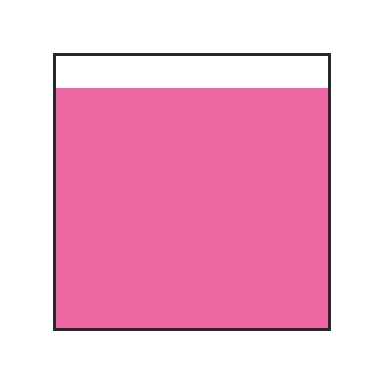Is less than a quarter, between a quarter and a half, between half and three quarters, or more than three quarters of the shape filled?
More than three quarters.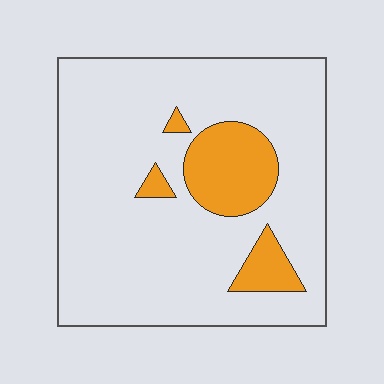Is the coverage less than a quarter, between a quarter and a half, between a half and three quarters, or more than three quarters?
Less than a quarter.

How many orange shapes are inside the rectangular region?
4.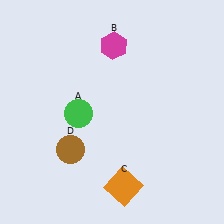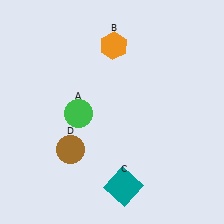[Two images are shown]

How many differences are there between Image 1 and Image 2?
There are 2 differences between the two images.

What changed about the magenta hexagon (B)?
In Image 1, B is magenta. In Image 2, it changed to orange.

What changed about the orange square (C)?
In Image 1, C is orange. In Image 2, it changed to teal.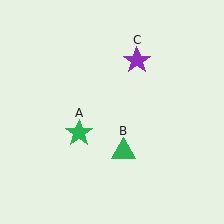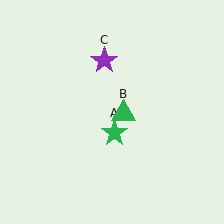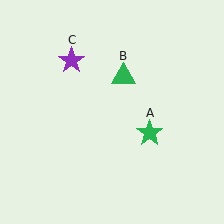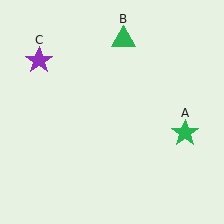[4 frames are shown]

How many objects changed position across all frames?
3 objects changed position: green star (object A), green triangle (object B), purple star (object C).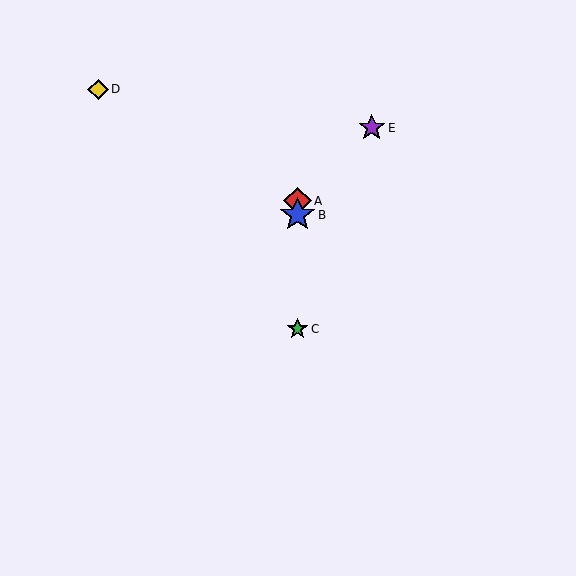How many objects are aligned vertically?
3 objects (A, B, C) are aligned vertically.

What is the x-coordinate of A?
Object A is at x≈298.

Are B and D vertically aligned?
No, B is at x≈298 and D is at x≈98.